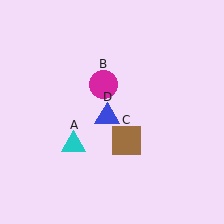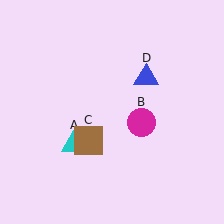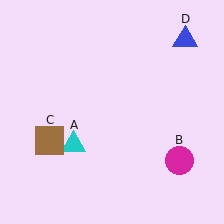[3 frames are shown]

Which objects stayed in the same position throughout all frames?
Cyan triangle (object A) remained stationary.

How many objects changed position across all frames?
3 objects changed position: magenta circle (object B), brown square (object C), blue triangle (object D).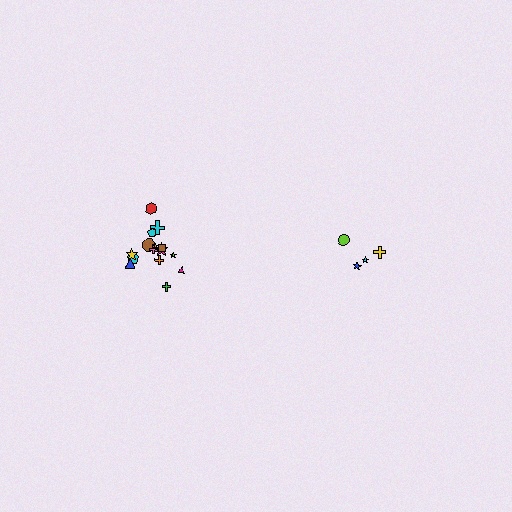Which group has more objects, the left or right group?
The left group.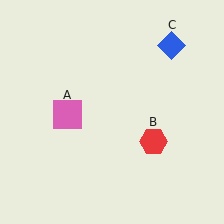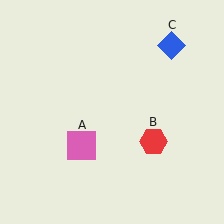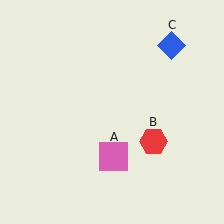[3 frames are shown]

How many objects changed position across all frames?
1 object changed position: pink square (object A).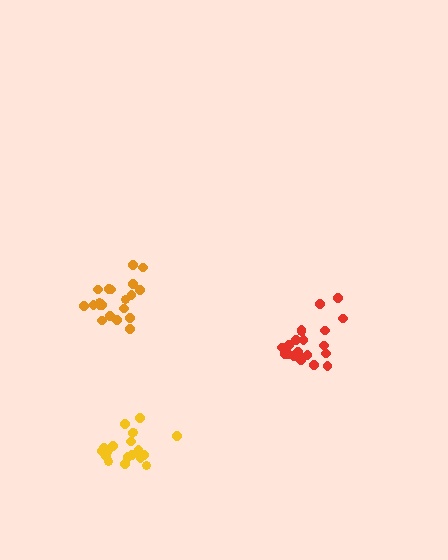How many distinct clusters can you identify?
There are 3 distinct clusters.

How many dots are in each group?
Group 1: 21 dots, Group 2: 19 dots, Group 3: 20 dots (60 total).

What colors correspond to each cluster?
The clusters are colored: red, yellow, orange.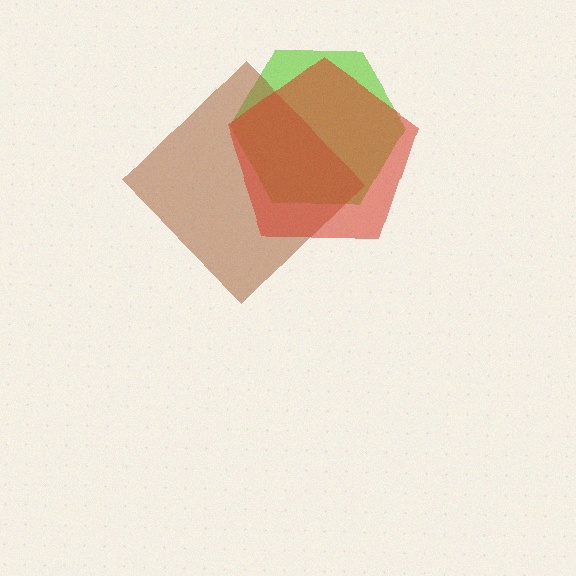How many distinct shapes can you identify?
There are 3 distinct shapes: a lime hexagon, a brown diamond, a red pentagon.